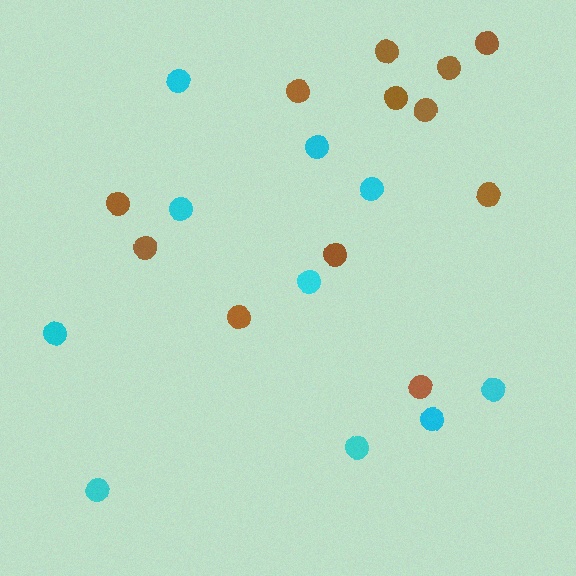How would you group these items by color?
There are 2 groups: one group of brown circles (12) and one group of cyan circles (10).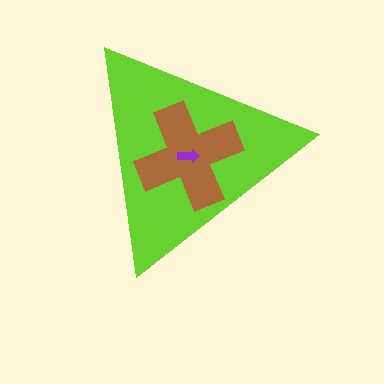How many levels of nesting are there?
3.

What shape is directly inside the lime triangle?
The brown cross.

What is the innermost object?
The purple arrow.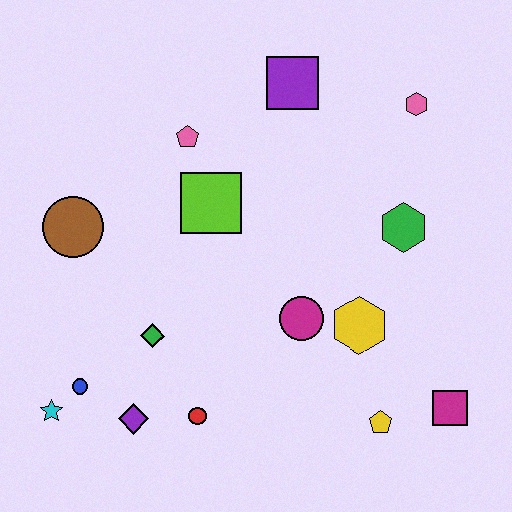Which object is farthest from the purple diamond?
The pink hexagon is farthest from the purple diamond.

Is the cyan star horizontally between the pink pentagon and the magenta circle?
No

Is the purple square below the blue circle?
No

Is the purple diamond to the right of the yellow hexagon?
No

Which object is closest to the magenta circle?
The yellow hexagon is closest to the magenta circle.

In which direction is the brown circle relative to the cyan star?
The brown circle is above the cyan star.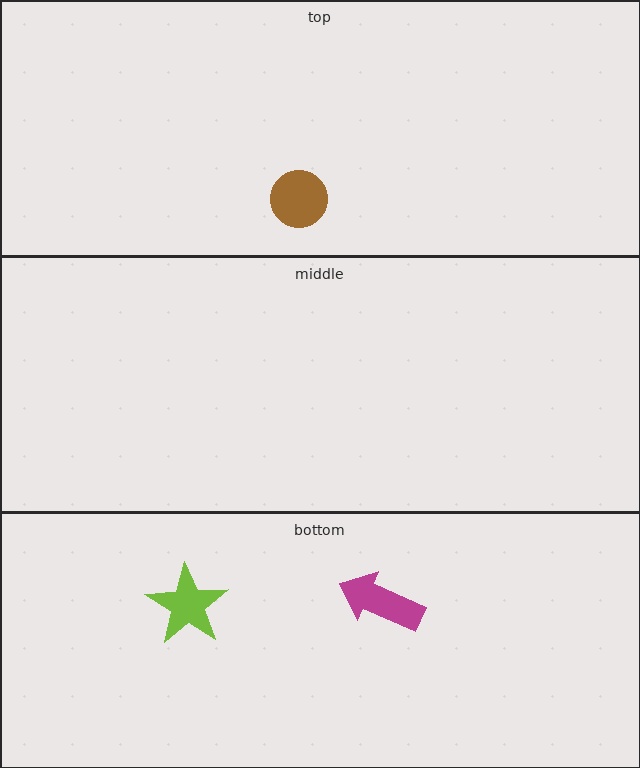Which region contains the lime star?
The bottom region.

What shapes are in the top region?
The brown circle.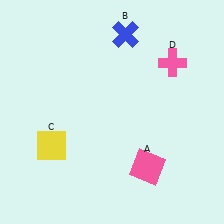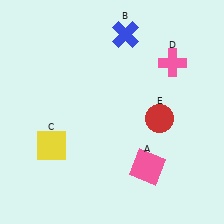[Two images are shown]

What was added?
A red circle (E) was added in Image 2.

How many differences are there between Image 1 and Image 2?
There is 1 difference between the two images.